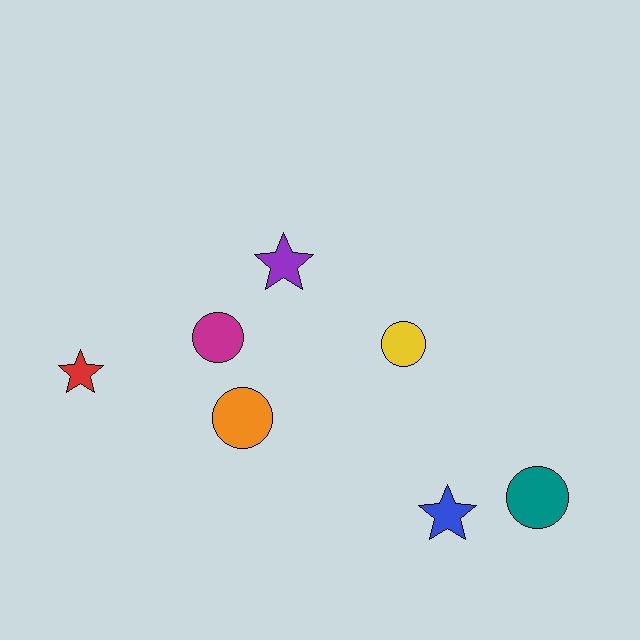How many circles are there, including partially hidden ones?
There are 4 circles.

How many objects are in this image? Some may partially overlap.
There are 7 objects.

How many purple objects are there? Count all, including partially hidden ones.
There is 1 purple object.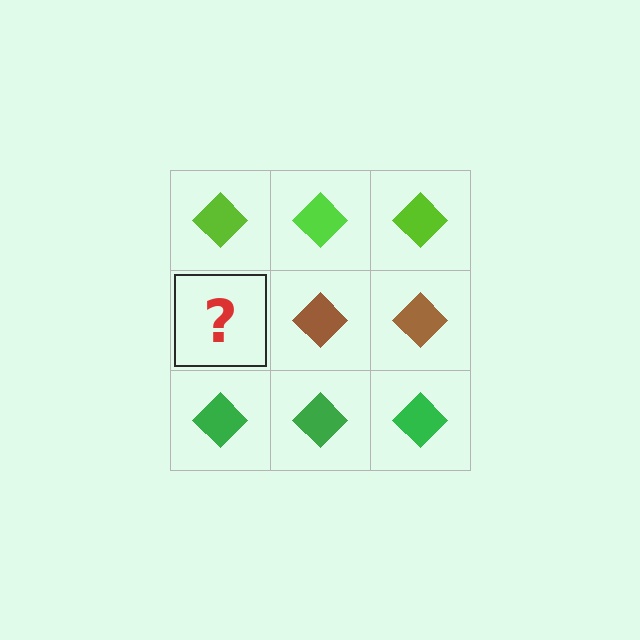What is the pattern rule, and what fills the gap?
The rule is that each row has a consistent color. The gap should be filled with a brown diamond.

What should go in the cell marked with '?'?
The missing cell should contain a brown diamond.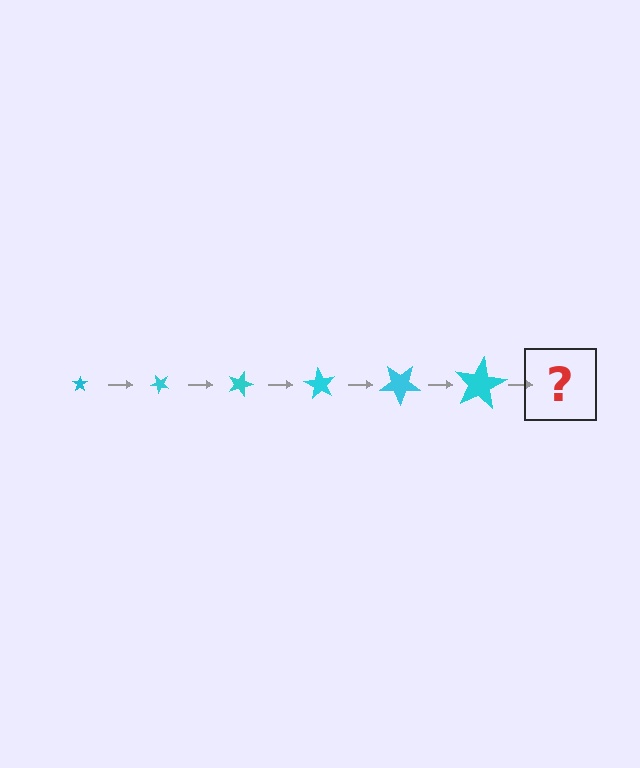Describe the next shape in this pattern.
It should be a star, larger than the previous one and rotated 270 degrees from the start.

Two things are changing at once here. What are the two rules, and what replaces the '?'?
The two rules are that the star grows larger each step and it rotates 45 degrees each step. The '?' should be a star, larger than the previous one and rotated 270 degrees from the start.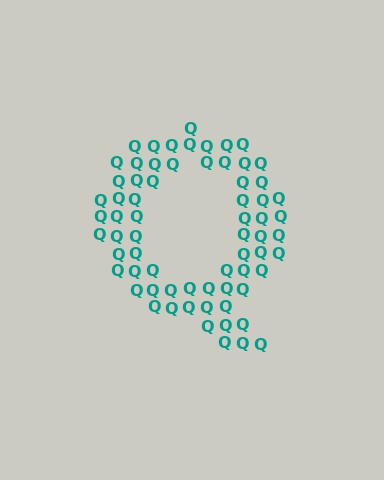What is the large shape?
The large shape is the letter Q.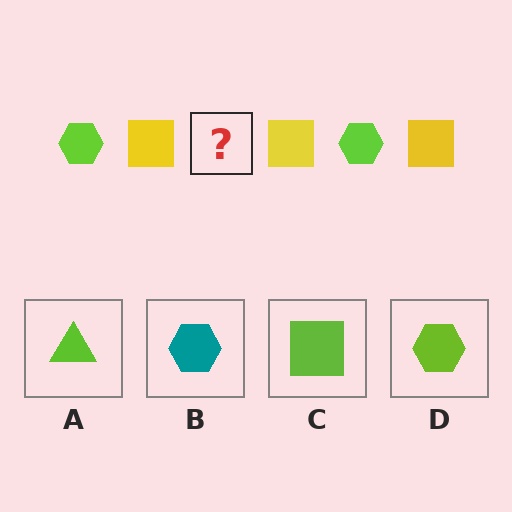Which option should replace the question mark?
Option D.